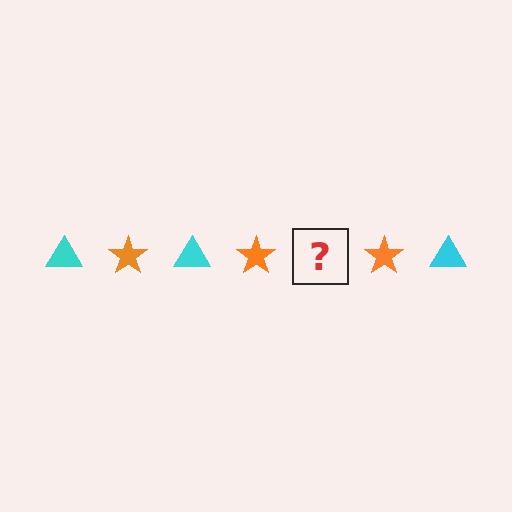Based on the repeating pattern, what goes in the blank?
The blank should be a cyan triangle.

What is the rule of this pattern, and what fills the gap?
The rule is that the pattern alternates between cyan triangle and orange star. The gap should be filled with a cyan triangle.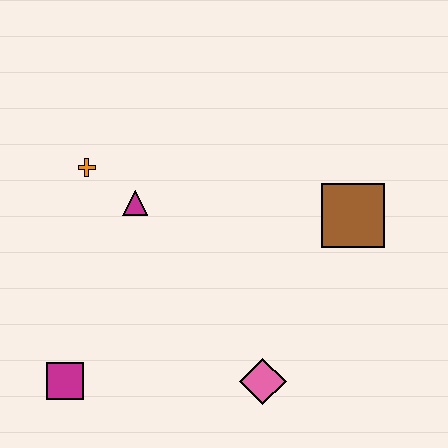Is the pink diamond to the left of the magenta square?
No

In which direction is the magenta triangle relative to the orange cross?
The magenta triangle is to the right of the orange cross.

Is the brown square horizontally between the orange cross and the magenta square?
No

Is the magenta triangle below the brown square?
No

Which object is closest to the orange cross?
The magenta triangle is closest to the orange cross.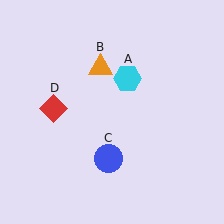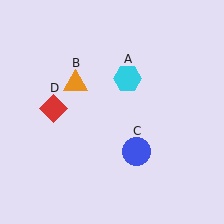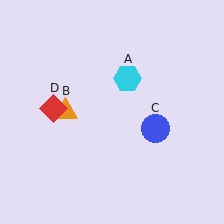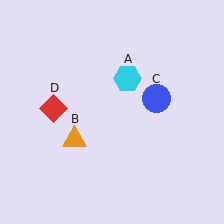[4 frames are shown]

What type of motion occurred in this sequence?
The orange triangle (object B), blue circle (object C) rotated counterclockwise around the center of the scene.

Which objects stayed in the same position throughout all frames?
Cyan hexagon (object A) and red diamond (object D) remained stationary.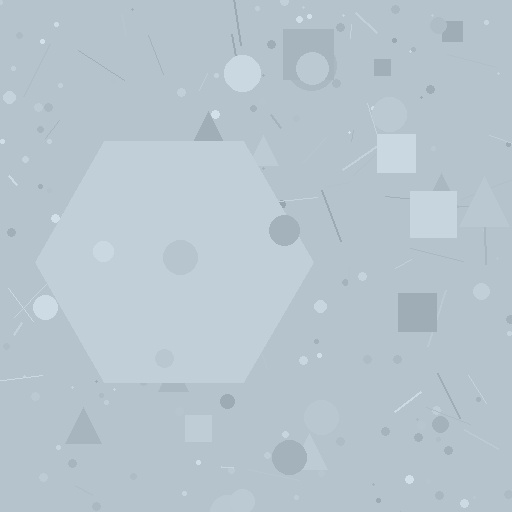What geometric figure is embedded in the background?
A hexagon is embedded in the background.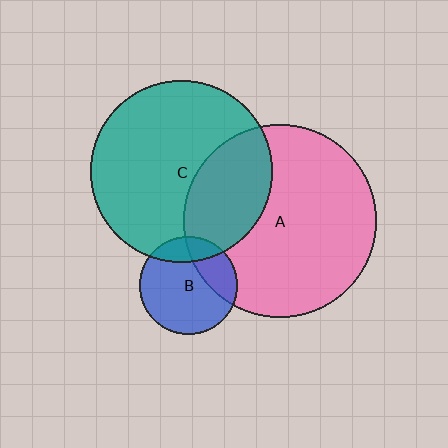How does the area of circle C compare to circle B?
Approximately 3.4 times.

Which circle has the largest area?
Circle A (pink).